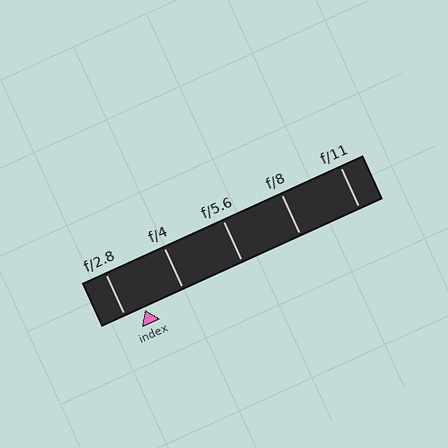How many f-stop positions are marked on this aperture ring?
There are 5 f-stop positions marked.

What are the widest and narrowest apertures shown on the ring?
The widest aperture shown is f/2.8 and the narrowest is f/11.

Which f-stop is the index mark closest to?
The index mark is closest to f/2.8.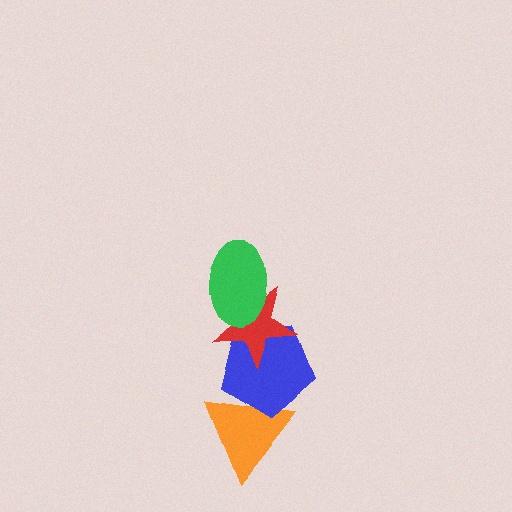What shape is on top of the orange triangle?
The blue pentagon is on top of the orange triangle.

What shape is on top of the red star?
The green ellipse is on top of the red star.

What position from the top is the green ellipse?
The green ellipse is 1st from the top.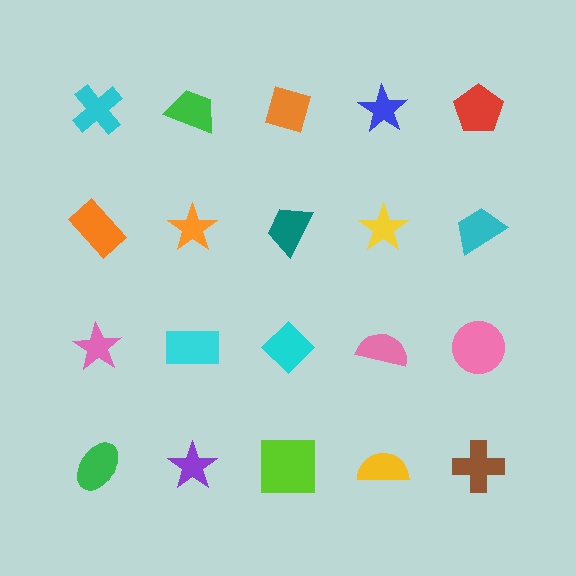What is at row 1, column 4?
A blue star.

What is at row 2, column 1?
An orange rectangle.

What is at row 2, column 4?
A yellow star.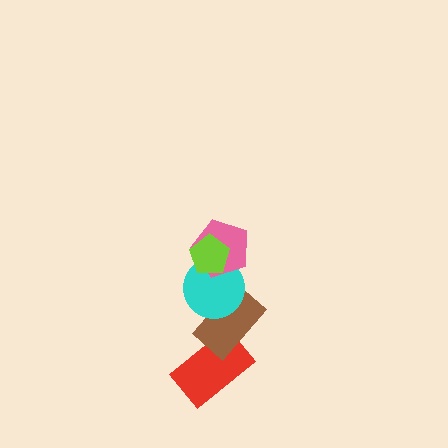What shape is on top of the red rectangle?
The brown rectangle is on top of the red rectangle.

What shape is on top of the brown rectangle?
The cyan circle is on top of the brown rectangle.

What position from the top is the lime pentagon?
The lime pentagon is 1st from the top.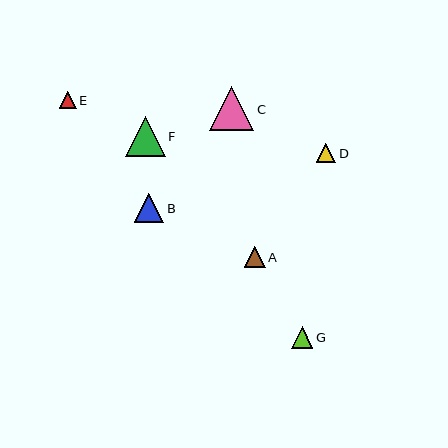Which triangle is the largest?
Triangle C is the largest with a size of approximately 44 pixels.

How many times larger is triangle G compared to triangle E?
Triangle G is approximately 1.3 times the size of triangle E.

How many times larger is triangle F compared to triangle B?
Triangle F is approximately 1.3 times the size of triangle B.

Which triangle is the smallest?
Triangle E is the smallest with a size of approximately 17 pixels.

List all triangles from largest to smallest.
From largest to smallest: C, F, B, G, A, D, E.